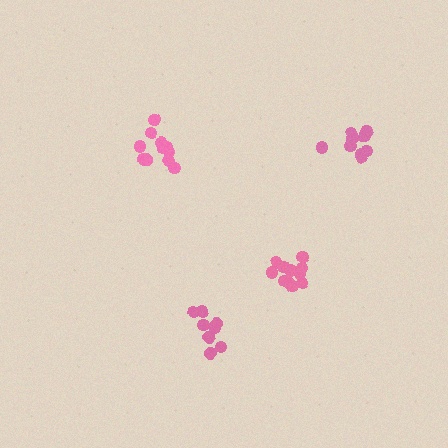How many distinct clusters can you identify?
There are 4 distinct clusters.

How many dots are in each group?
Group 1: 11 dots, Group 2: 8 dots, Group 3: 12 dots, Group 4: 9 dots (40 total).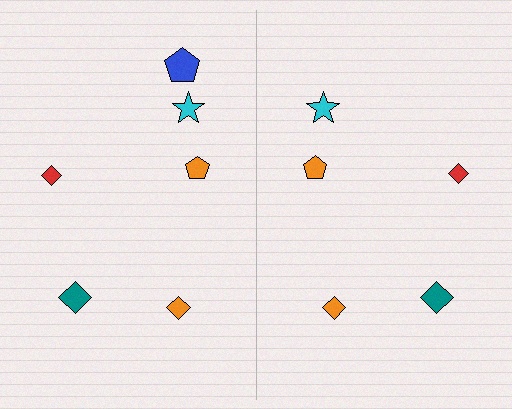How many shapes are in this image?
There are 11 shapes in this image.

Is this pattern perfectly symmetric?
No, the pattern is not perfectly symmetric. A blue pentagon is missing from the right side.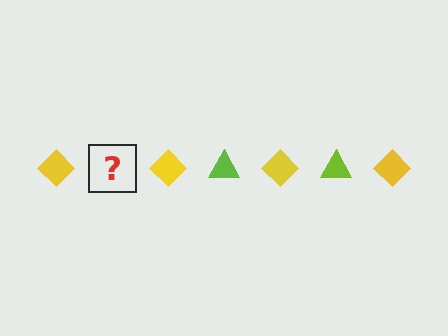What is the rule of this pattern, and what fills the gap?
The rule is that the pattern alternates between yellow diamond and lime triangle. The gap should be filled with a lime triangle.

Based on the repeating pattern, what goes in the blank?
The blank should be a lime triangle.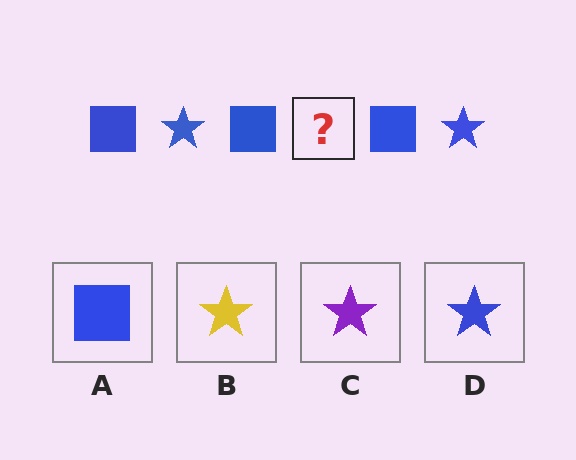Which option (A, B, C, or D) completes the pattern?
D.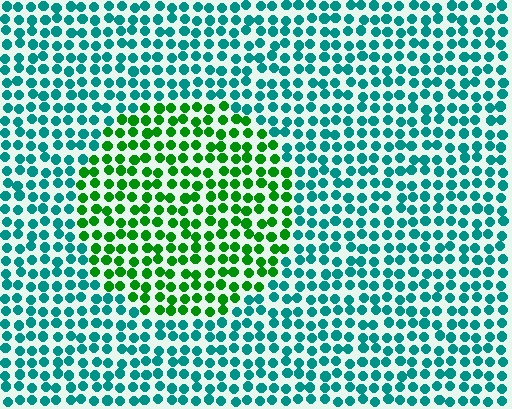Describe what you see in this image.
The image is filled with small teal elements in a uniform arrangement. A circle-shaped region is visible where the elements are tinted to a slightly different hue, forming a subtle color boundary.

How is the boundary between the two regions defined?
The boundary is defined purely by a slight shift in hue (about 51 degrees). Spacing, size, and orientation are identical on both sides.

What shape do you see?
I see a circle.